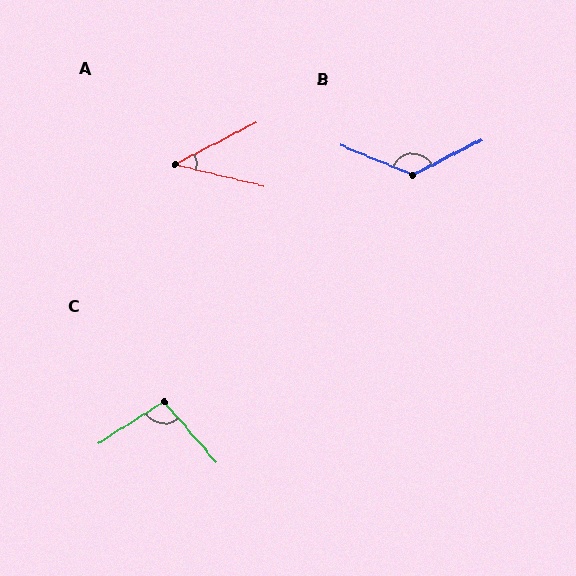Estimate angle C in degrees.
Approximately 99 degrees.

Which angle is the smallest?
A, at approximately 41 degrees.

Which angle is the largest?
B, at approximately 130 degrees.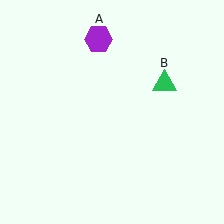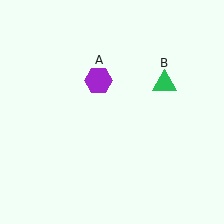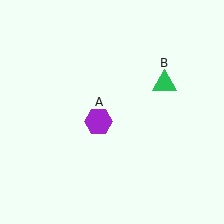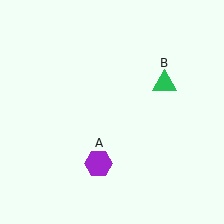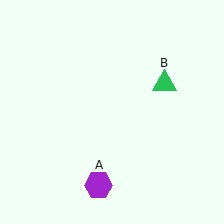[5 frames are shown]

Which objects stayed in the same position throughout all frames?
Green triangle (object B) remained stationary.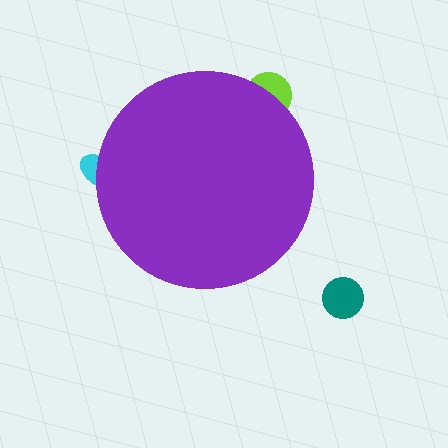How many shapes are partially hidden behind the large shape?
2 shapes are partially hidden.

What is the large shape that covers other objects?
A purple circle.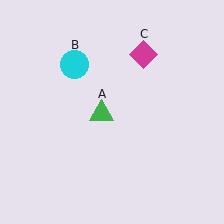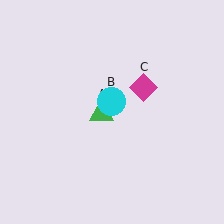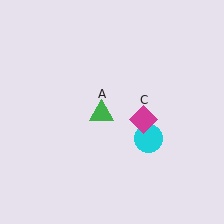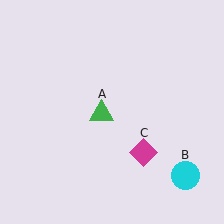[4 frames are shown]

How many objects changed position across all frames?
2 objects changed position: cyan circle (object B), magenta diamond (object C).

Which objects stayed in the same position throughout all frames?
Green triangle (object A) remained stationary.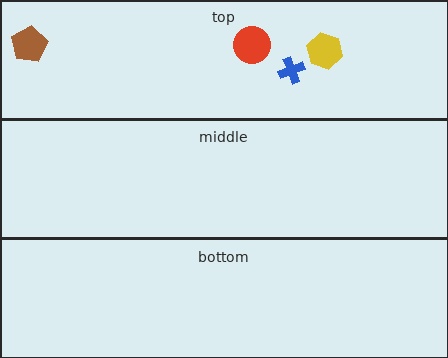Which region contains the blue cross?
The top region.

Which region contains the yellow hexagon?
The top region.